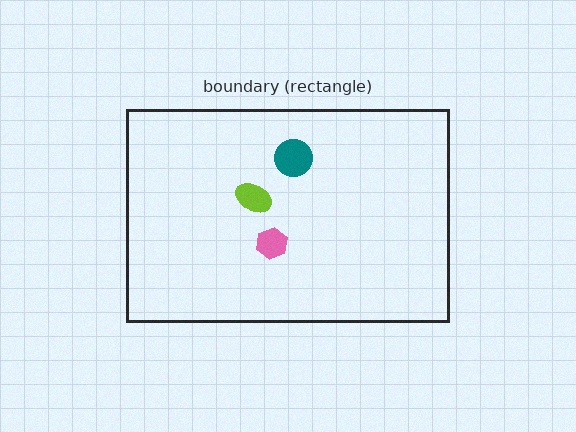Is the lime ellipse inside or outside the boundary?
Inside.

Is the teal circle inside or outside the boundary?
Inside.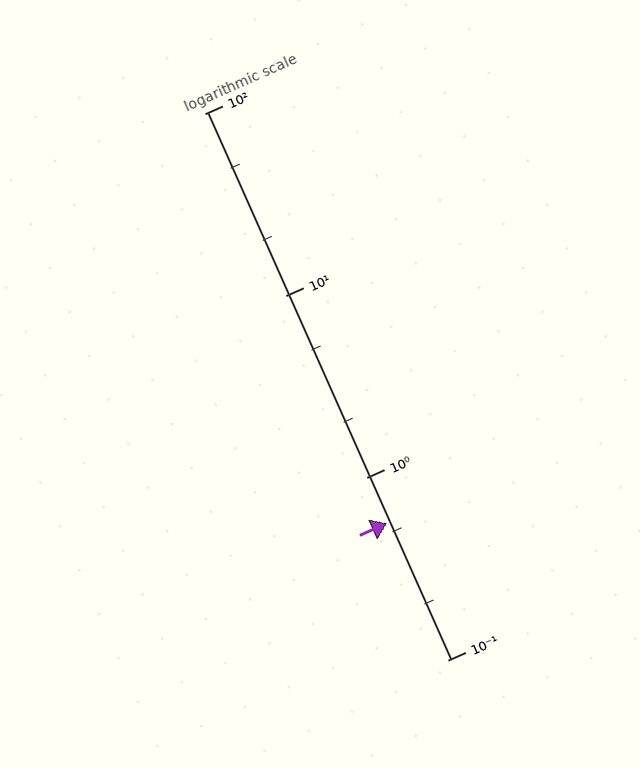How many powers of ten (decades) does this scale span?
The scale spans 3 decades, from 0.1 to 100.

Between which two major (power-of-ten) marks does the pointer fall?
The pointer is between 0.1 and 1.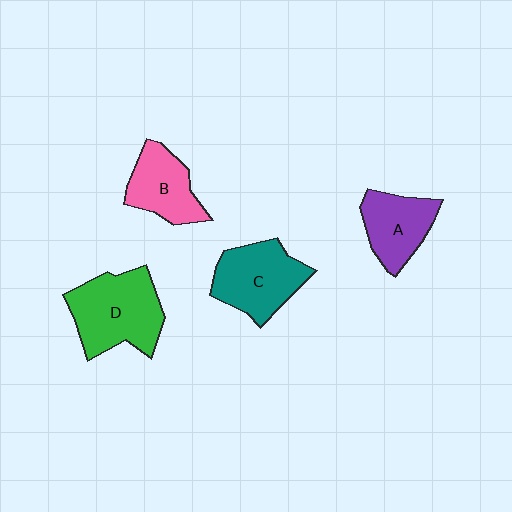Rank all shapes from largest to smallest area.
From largest to smallest: D (green), C (teal), B (pink), A (purple).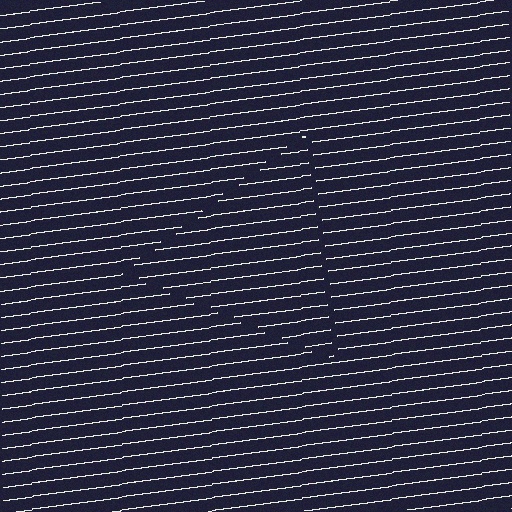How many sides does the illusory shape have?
3 sides — the line-ends trace a triangle.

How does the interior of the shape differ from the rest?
The interior of the shape contains the same grating, shifted by half a period — the contour is defined by the phase discontinuity where line-ends from the inner and outer gratings abut.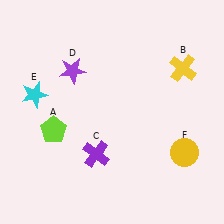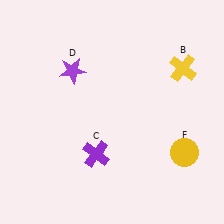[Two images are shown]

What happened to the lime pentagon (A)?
The lime pentagon (A) was removed in Image 2. It was in the bottom-left area of Image 1.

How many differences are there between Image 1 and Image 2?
There are 2 differences between the two images.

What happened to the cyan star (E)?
The cyan star (E) was removed in Image 2. It was in the top-left area of Image 1.